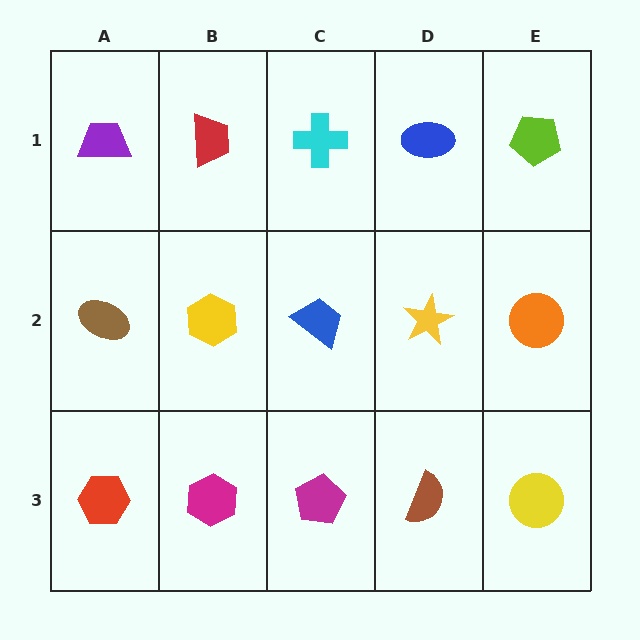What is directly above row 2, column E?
A lime pentagon.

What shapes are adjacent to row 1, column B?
A yellow hexagon (row 2, column B), a purple trapezoid (row 1, column A), a cyan cross (row 1, column C).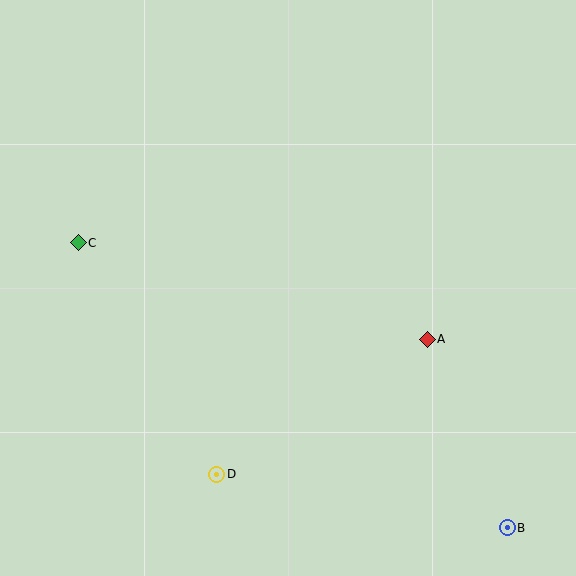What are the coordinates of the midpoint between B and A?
The midpoint between B and A is at (467, 434).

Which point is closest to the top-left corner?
Point C is closest to the top-left corner.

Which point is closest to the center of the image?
Point A at (427, 339) is closest to the center.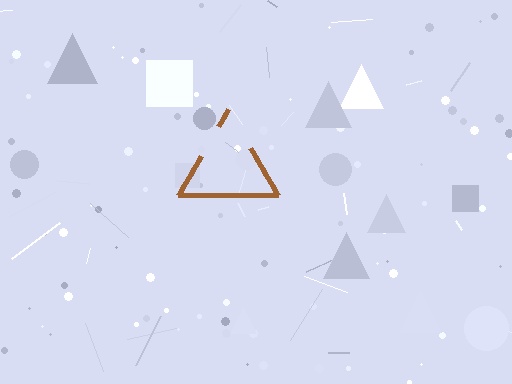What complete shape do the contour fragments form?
The contour fragments form a triangle.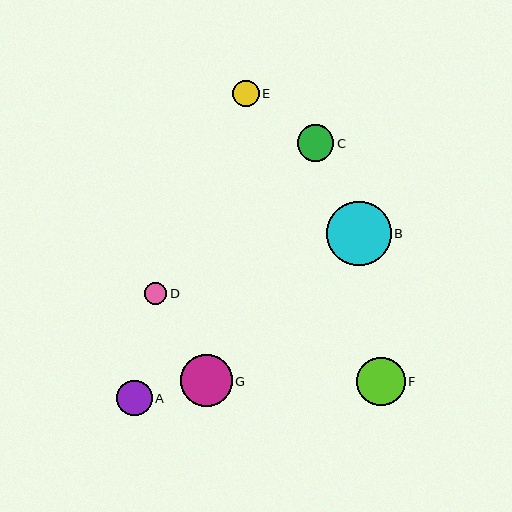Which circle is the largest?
Circle B is the largest with a size of approximately 64 pixels.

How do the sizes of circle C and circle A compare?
Circle C and circle A are approximately the same size.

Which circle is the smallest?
Circle D is the smallest with a size of approximately 22 pixels.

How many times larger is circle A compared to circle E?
Circle A is approximately 1.3 times the size of circle E.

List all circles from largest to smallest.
From largest to smallest: B, G, F, C, A, E, D.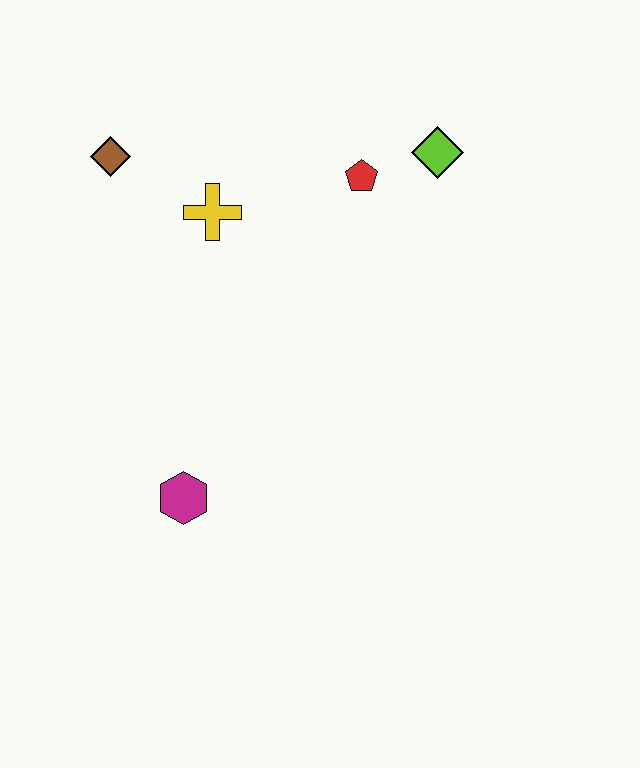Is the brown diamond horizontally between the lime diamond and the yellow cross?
No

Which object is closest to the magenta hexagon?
The yellow cross is closest to the magenta hexagon.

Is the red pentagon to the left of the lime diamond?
Yes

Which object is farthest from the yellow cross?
The magenta hexagon is farthest from the yellow cross.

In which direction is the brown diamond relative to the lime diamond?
The brown diamond is to the left of the lime diamond.